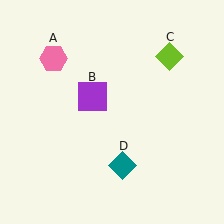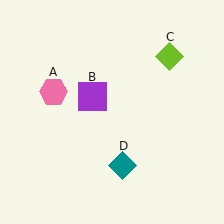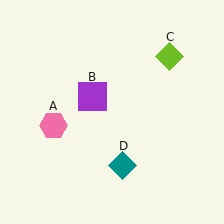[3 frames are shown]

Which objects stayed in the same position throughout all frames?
Purple square (object B) and lime diamond (object C) and teal diamond (object D) remained stationary.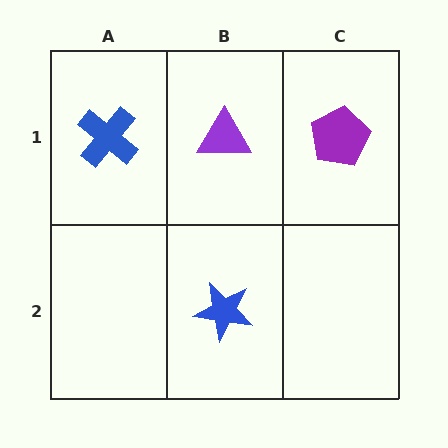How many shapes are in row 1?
3 shapes.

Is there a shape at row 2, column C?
No, that cell is empty.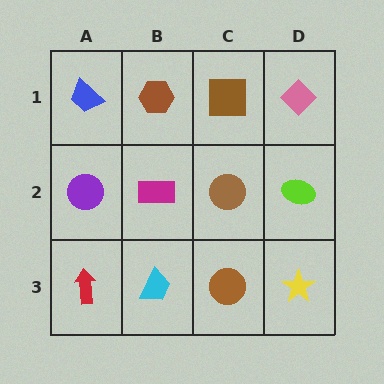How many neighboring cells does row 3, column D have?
2.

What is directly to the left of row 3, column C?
A cyan trapezoid.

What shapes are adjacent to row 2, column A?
A blue trapezoid (row 1, column A), a red arrow (row 3, column A), a magenta rectangle (row 2, column B).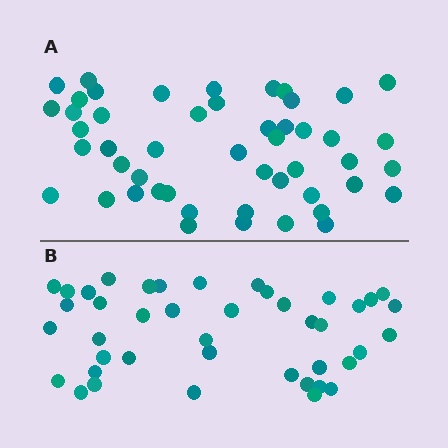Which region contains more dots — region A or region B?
Region A (the top region) has more dots.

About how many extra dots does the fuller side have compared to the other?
Region A has roughly 8 or so more dots than region B.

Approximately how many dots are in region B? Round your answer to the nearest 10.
About 40 dots. (The exact count is 42, which rounds to 40.)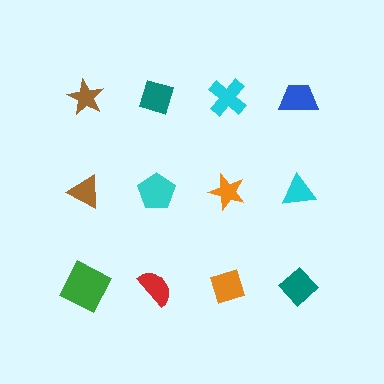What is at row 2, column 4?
A cyan triangle.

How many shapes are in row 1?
4 shapes.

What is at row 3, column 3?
An orange diamond.